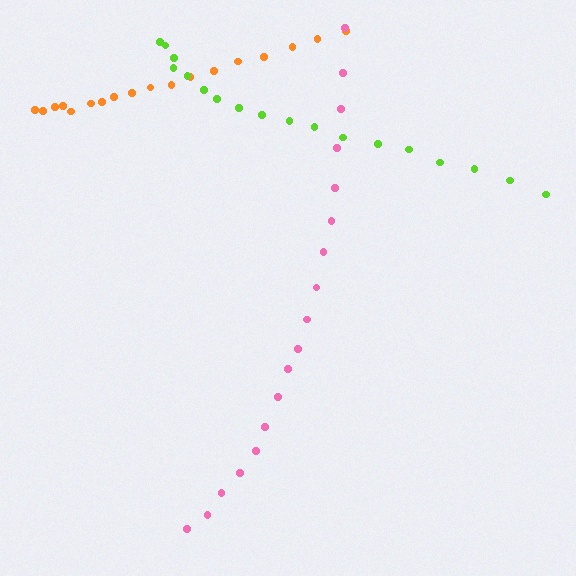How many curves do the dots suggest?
There are 3 distinct paths.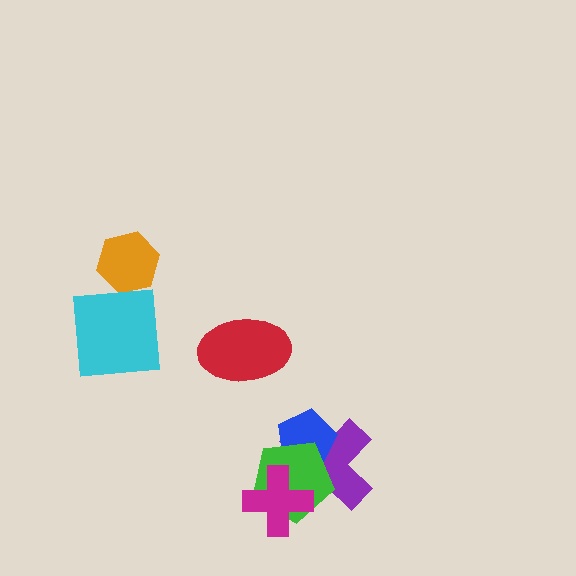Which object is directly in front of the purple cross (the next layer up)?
The blue pentagon is directly in front of the purple cross.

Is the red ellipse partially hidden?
No, no other shape covers it.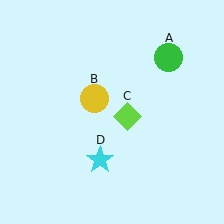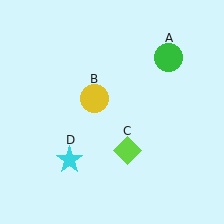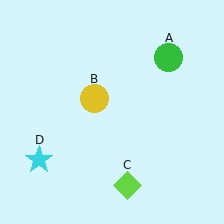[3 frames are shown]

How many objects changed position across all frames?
2 objects changed position: lime diamond (object C), cyan star (object D).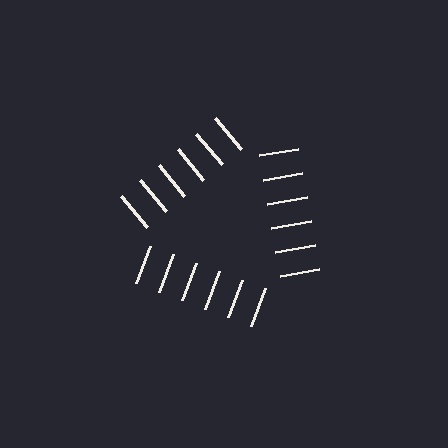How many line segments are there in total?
18 — 6 along each of the 3 edges.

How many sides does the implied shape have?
3 sides — the line-ends trace a triangle.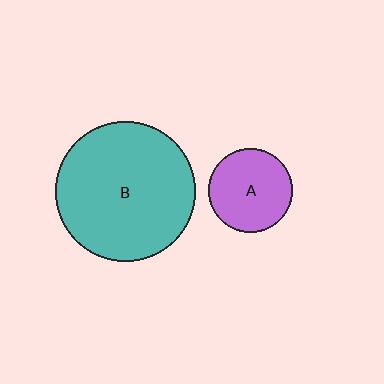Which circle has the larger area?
Circle B (teal).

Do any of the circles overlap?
No, none of the circles overlap.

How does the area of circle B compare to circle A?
Approximately 2.8 times.